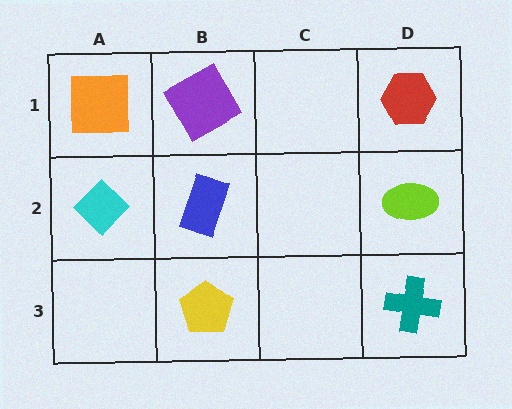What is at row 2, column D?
A lime ellipse.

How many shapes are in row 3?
2 shapes.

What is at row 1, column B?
A purple square.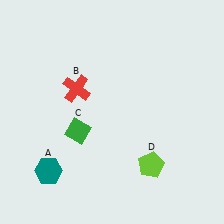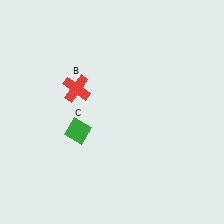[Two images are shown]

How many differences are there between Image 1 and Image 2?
There are 2 differences between the two images.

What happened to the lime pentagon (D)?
The lime pentagon (D) was removed in Image 2. It was in the bottom-right area of Image 1.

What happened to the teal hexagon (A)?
The teal hexagon (A) was removed in Image 2. It was in the bottom-left area of Image 1.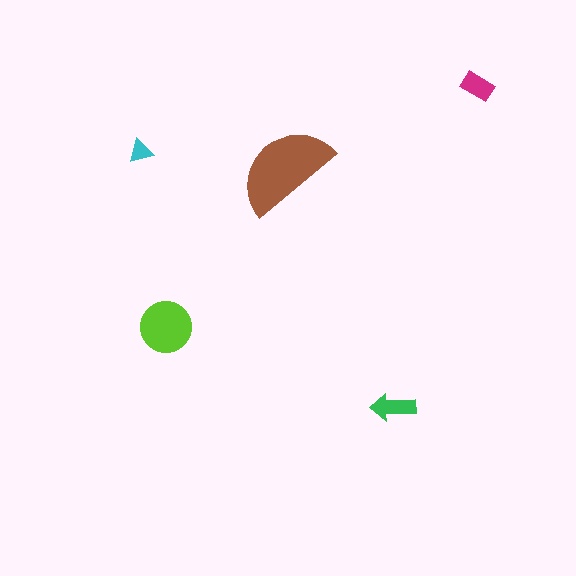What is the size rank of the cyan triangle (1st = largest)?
5th.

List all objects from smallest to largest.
The cyan triangle, the magenta rectangle, the green arrow, the lime circle, the brown semicircle.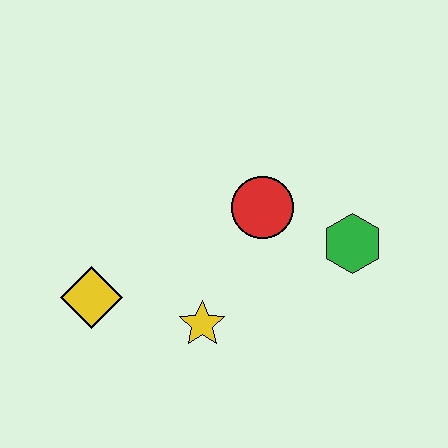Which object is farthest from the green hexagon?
The yellow diamond is farthest from the green hexagon.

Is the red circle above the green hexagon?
Yes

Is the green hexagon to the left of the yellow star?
No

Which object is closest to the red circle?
The green hexagon is closest to the red circle.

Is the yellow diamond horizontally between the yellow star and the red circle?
No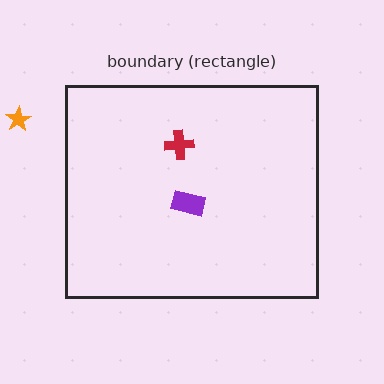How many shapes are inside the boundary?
2 inside, 1 outside.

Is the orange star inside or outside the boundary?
Outside.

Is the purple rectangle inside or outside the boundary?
Inside.